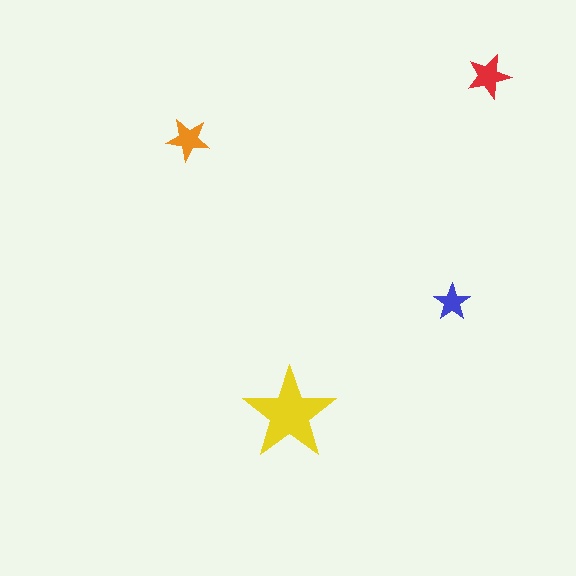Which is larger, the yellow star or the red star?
The yellow one.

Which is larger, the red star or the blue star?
The red one.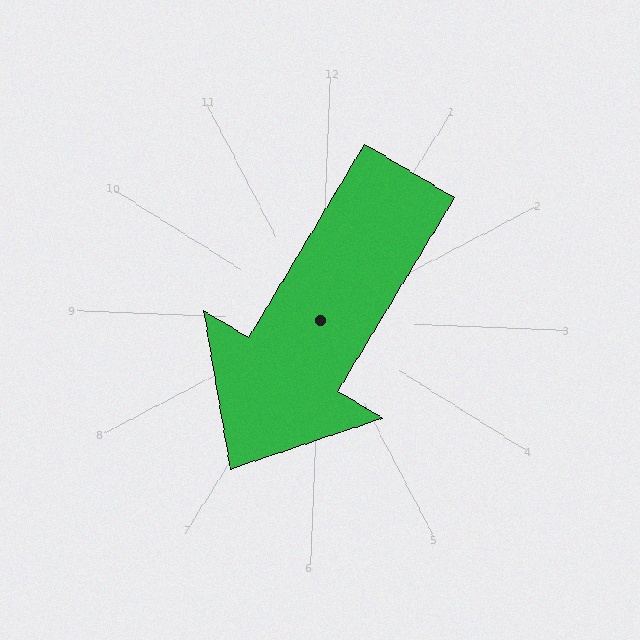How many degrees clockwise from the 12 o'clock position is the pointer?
Approximately 209 degrees.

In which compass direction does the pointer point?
Southwest.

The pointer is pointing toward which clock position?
Roughly 7 o'clock.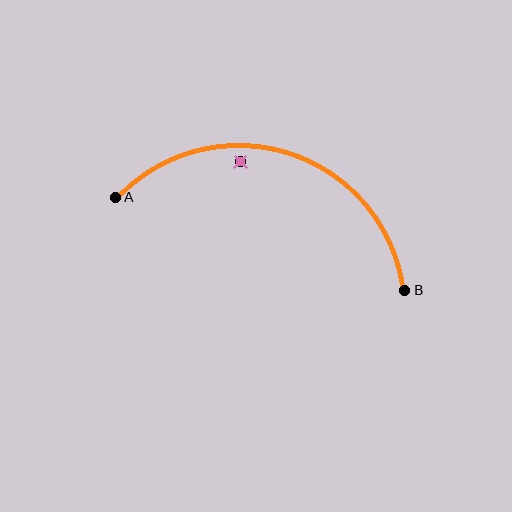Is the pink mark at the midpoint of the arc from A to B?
No — the pink mark does not lie on the arc at all. It sits slightly inside the curve.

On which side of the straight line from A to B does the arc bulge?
The arc bulges above the straight line connecting A and B.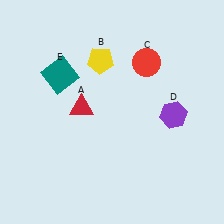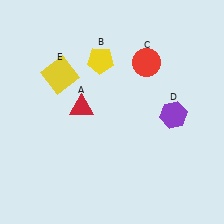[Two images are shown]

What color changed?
The square (E) changed from teal in Image 1 to yellow in Image 2.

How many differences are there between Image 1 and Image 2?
There is 1 difference between the two images.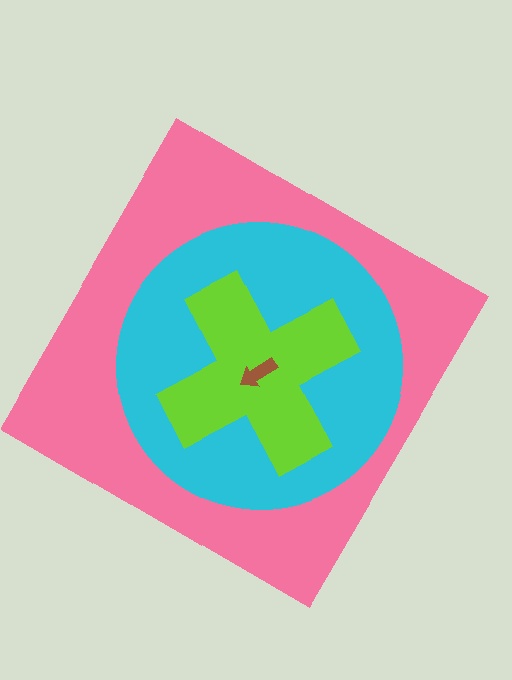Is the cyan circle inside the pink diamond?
Yes.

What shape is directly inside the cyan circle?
The lime cross.